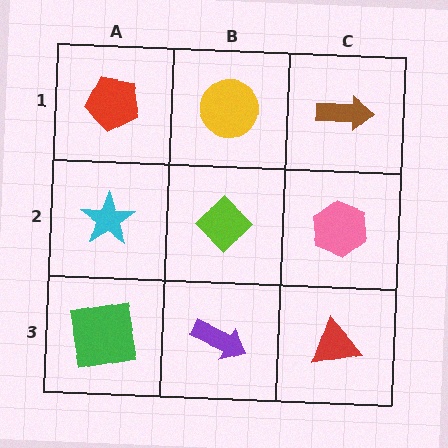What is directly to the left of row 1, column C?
A yellow circle.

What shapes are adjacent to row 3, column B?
A lime diamond (row 2, column B), a green square (row 3, column A), a red triangle (row 3, column C).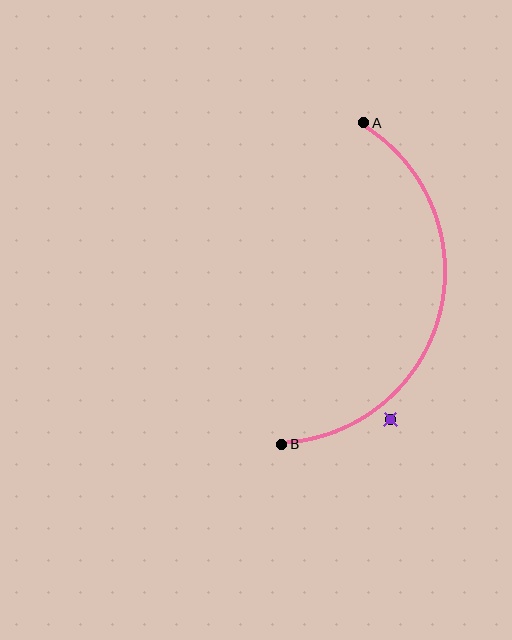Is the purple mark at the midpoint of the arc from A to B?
No — the purple mark does not lie on the arc at all. It sits slightly outside the curve.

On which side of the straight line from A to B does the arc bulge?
The arc bulges to the right of the straight line connecting A and B.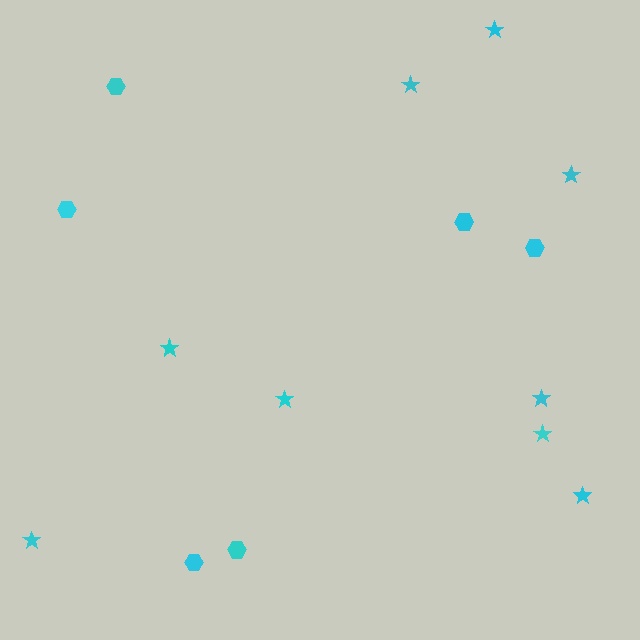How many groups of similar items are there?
There are 2 groups: one group of stars (9) and one group of hexagons (6).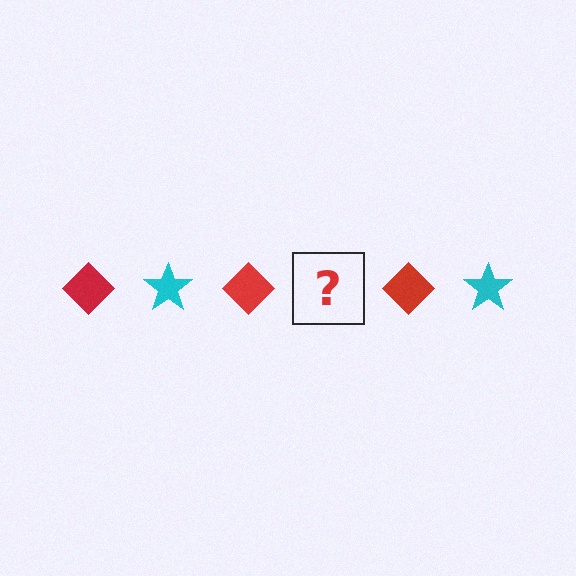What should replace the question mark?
The question mark should be replaced with a cyan star.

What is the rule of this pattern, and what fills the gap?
The rule is that the pattern alternates between red diamond and cyan star. The gap should be filled with a cyan star.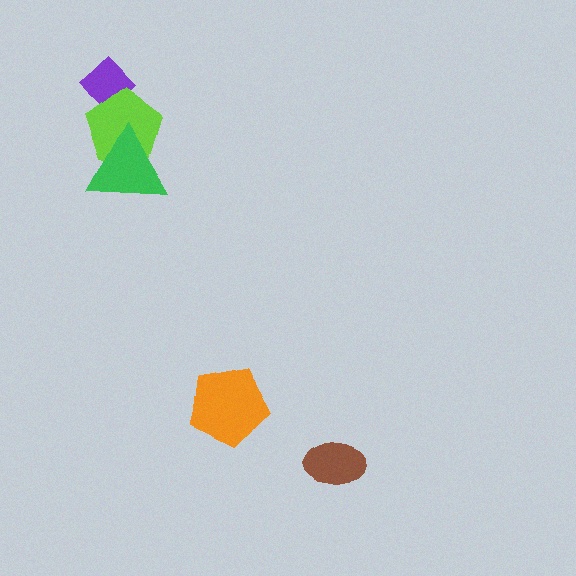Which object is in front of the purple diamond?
The lime pentagon is in front of the purple diamond.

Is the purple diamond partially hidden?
Yes, it is partially covered by another shape.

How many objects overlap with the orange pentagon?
0 objects overlap with the orange pentagon.